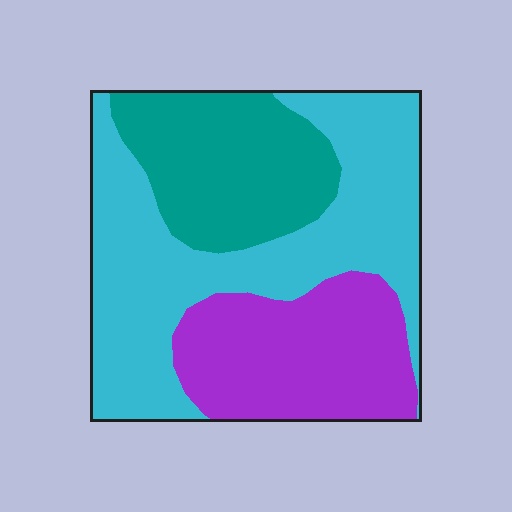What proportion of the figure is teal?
Teal covers 25% of the figure.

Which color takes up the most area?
Cyan, at roughly 45%.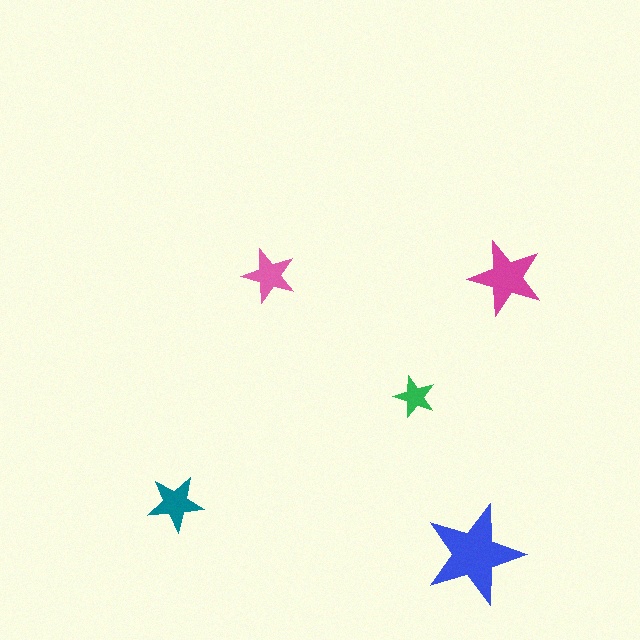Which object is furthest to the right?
The magenta star is rightmost.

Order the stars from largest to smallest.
the blue one, the magenta one, the teal one, the pink one, the green one.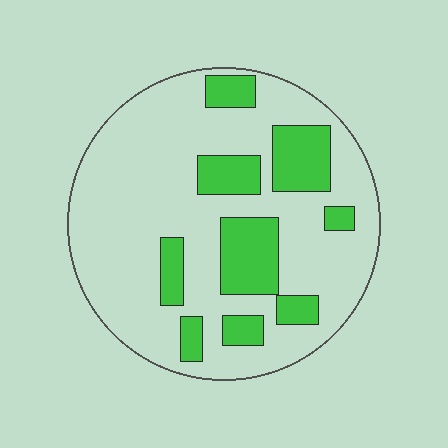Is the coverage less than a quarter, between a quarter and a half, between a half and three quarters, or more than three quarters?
Less than a quarter.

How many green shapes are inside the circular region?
9.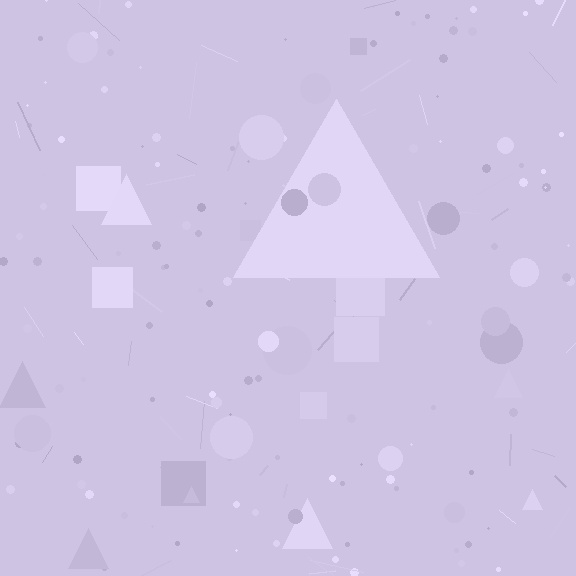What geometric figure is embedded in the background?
A triangle is embedded in the background.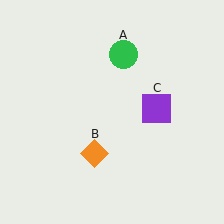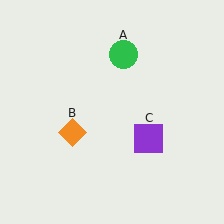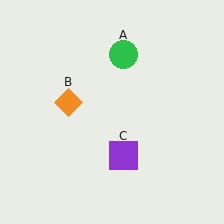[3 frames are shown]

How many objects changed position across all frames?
2 objects changed position: orange diamond (object B), purple square (object C).